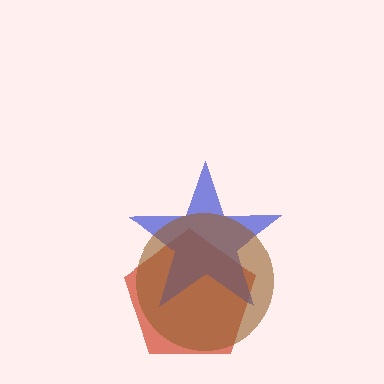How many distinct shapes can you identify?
There are 3 distinct shapes: a red pentagon, a blue star, a brown circle.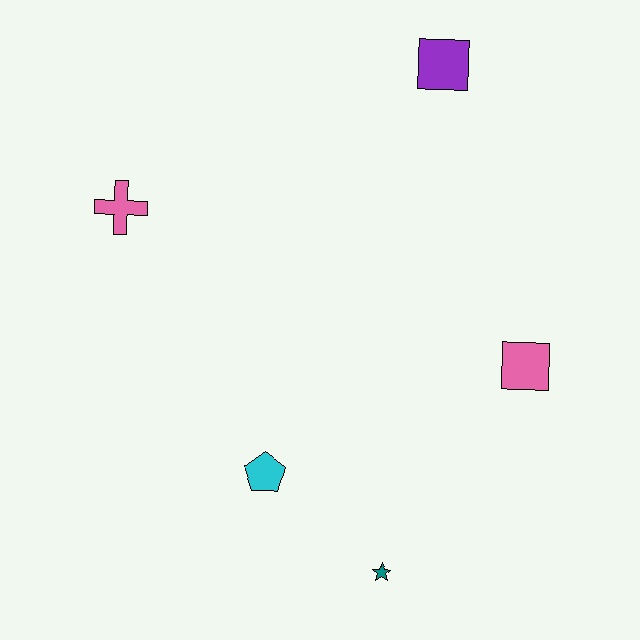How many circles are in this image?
There are no circles.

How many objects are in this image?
There are 5 objects.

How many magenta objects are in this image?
There are no magenta objects.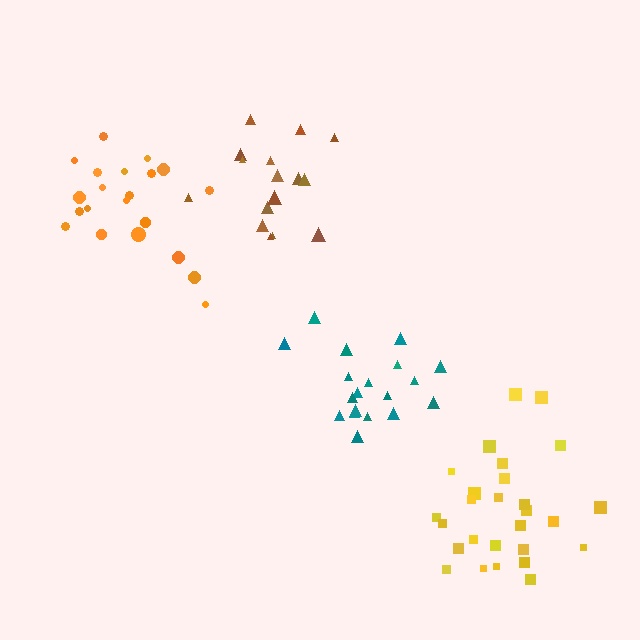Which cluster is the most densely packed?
Orange.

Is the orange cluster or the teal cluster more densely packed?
Orange.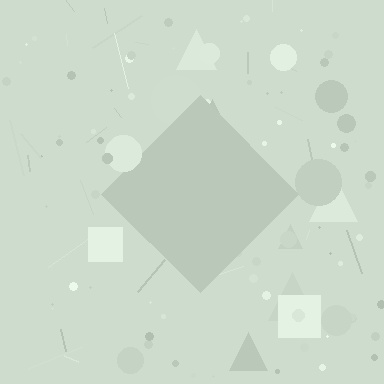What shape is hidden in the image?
A diamond is hidden in the image.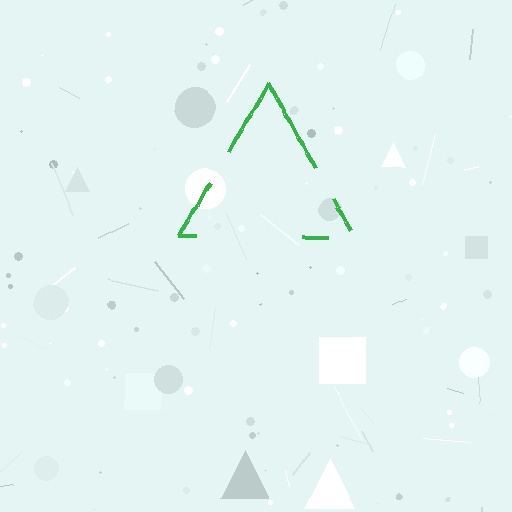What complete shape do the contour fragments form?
The contour fragments form a triangle.